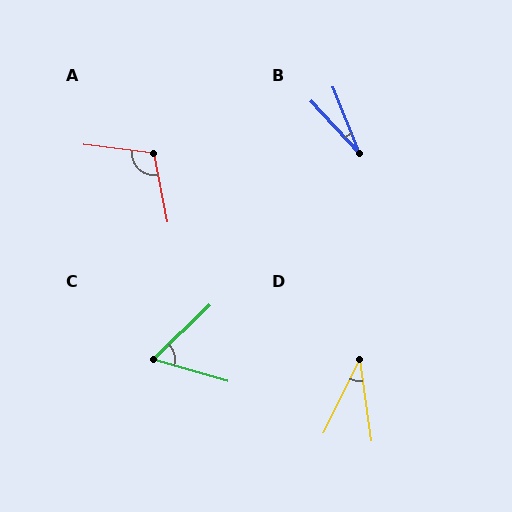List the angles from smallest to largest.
B (21°), D (35°), C (60°), A (108°).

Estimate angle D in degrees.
Approximately 35 degrees.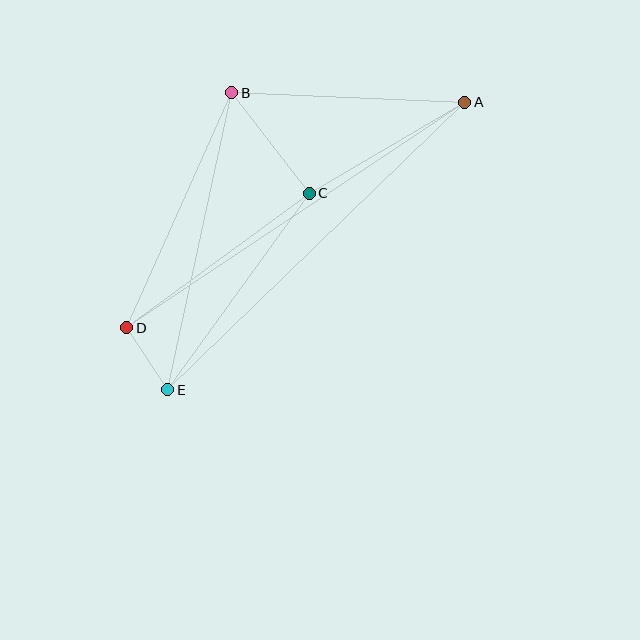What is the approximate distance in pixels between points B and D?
The distance between B and D is approximately 257 pixels.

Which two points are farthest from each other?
Points A and E are farthest from each other.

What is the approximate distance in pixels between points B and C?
The distance between B and C is approximately 127 pixels.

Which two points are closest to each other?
Points D and E are closest to each other.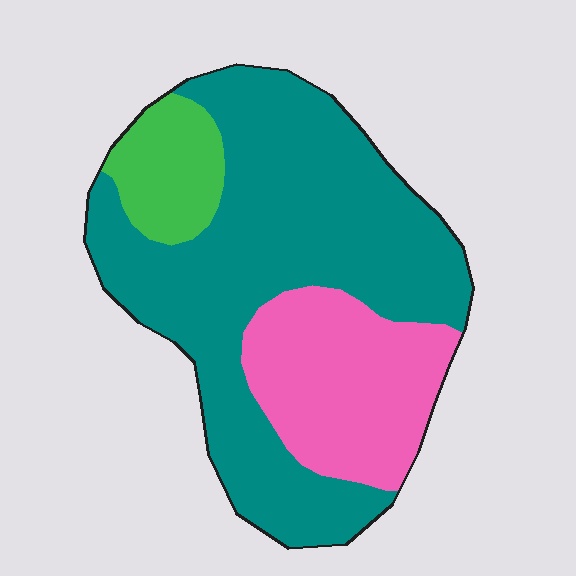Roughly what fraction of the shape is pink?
Pink takes up about one quarter (1/4) of the shape.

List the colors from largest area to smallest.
From largest to smallest: teal, pink, green.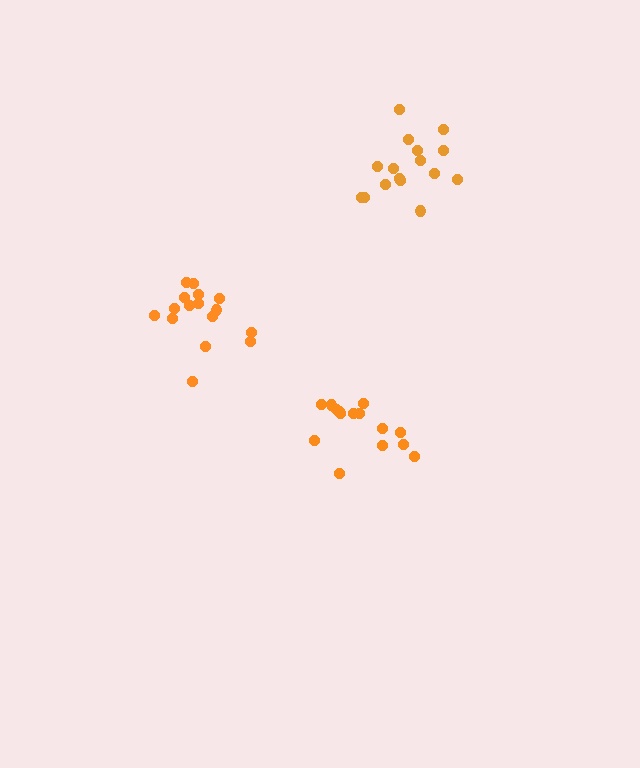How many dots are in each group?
Group 1: 15 dots, Group 2: 16 dots, Group 3: 16 dots (47 total).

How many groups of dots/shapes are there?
There are 3 groups.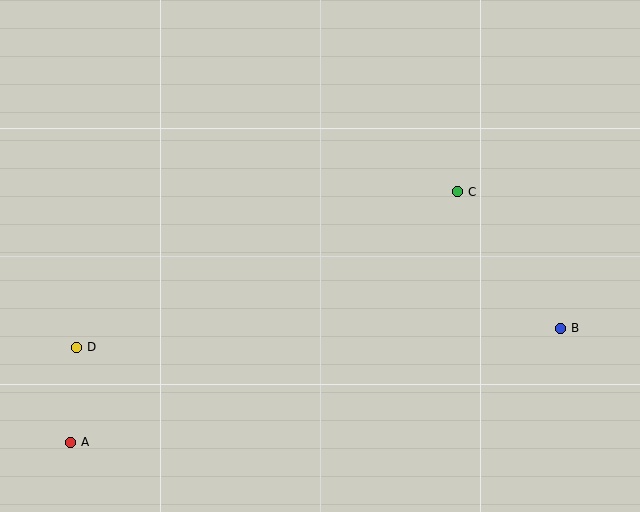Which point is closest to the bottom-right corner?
Point B is closest to the bottom-right corner.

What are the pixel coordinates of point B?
Point B is at (561, 328).